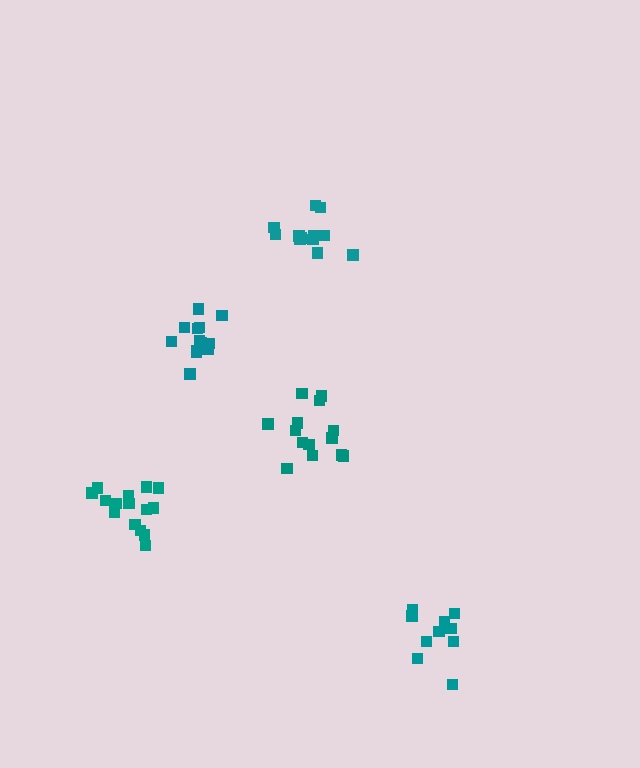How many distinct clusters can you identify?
There are 5 distinct clusters.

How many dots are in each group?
Group 1: 15 dots, Group 2: 14 dots, Group 3: 13 dots, Group 4: 10 dots, Group 5: 12 dots (64 total).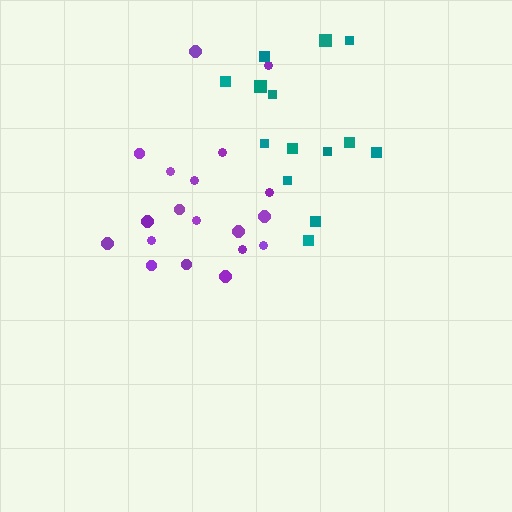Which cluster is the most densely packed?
Purple.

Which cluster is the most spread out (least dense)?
Teal.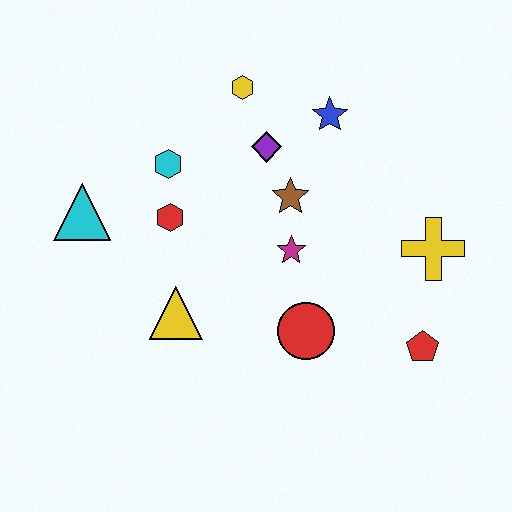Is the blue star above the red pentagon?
Yes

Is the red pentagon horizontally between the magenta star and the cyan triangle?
No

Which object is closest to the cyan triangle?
The red hexagon is closest to the cyan triangle.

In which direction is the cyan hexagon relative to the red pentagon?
The cyan hexagon is to the left of the red pentagon.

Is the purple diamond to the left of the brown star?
Yes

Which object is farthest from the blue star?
The cyan triangle is farthest from the blue star.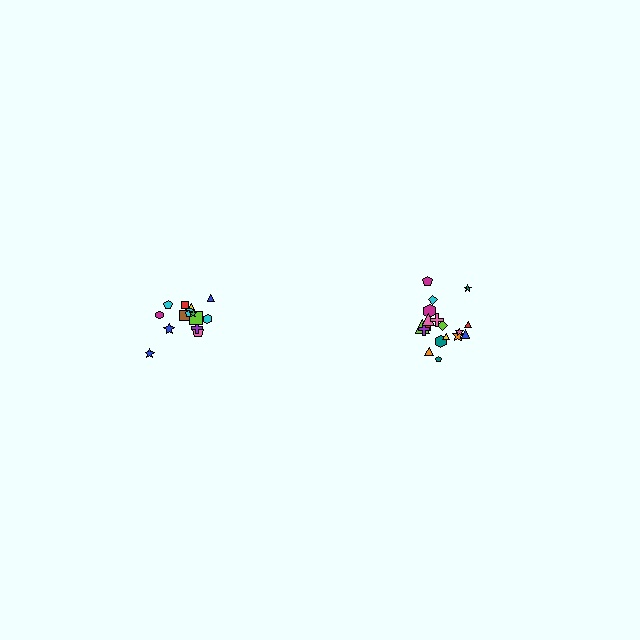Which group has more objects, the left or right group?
The right group.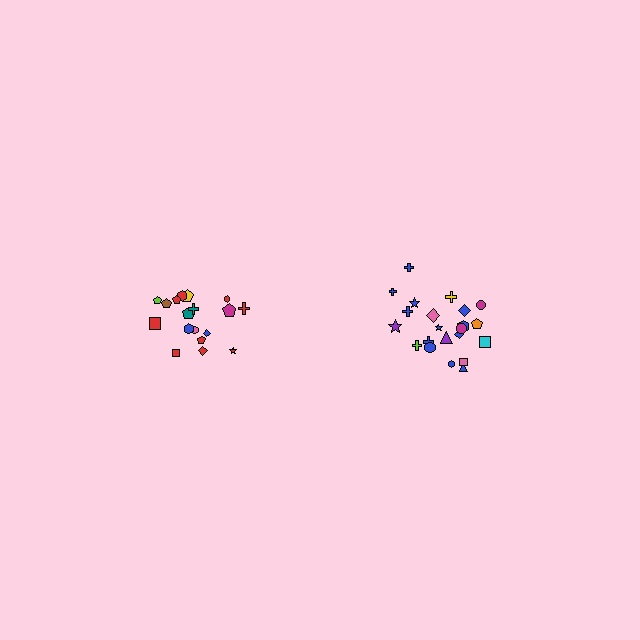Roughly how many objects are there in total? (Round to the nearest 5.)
Roughly 40 objects in total.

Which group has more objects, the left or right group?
The right group.